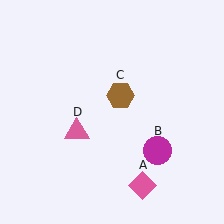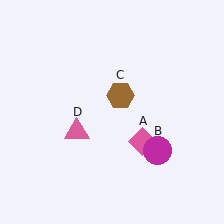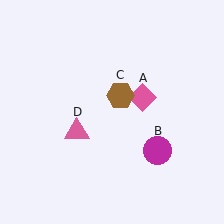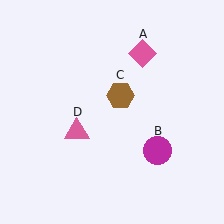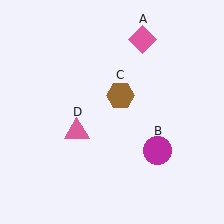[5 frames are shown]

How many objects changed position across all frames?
1 object changed position: pink diamond (object A).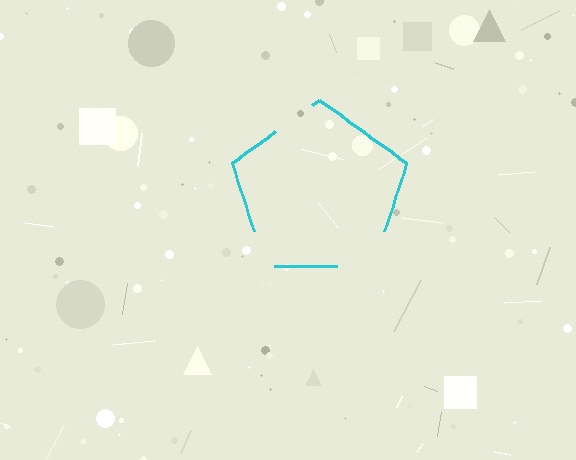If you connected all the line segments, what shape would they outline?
They would outline a pentagon.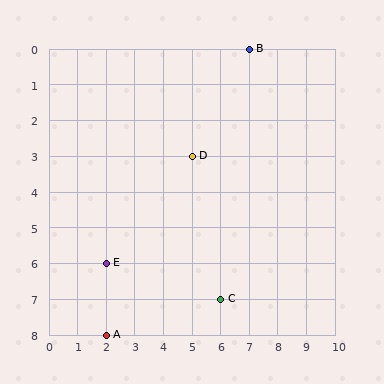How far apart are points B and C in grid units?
Points B and C are 1 column and 7 rows apart (about 7.1 grid units diagonally).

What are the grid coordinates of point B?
Point B is at grid coordinates (7, 0).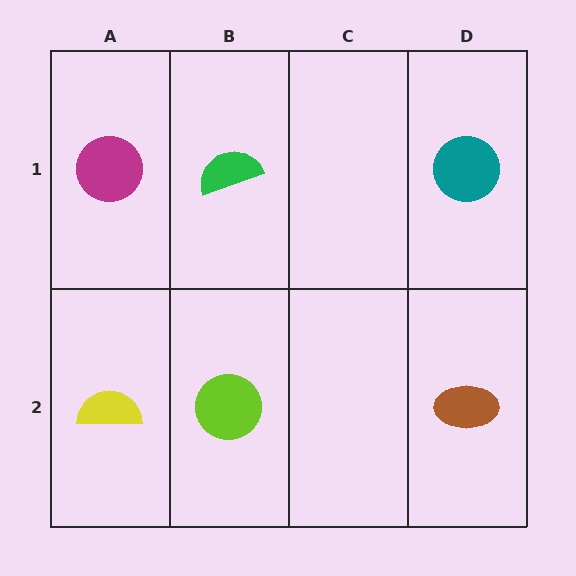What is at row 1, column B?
A green semicircle.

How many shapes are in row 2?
3 shapes.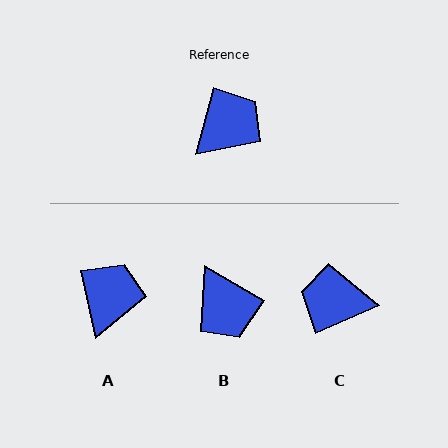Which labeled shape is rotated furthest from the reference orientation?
C, about 129 degrees away.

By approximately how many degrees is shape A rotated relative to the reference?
Approximately 28 degrees counter-clockwise.